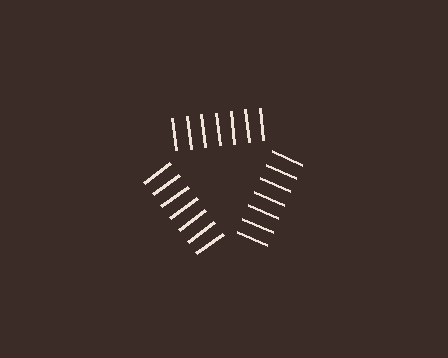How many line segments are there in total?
21 — 7 along each of the 3 edges.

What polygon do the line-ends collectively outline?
An illusory triangle — the line segments terminate on its edges but no continuous stroke is drawn.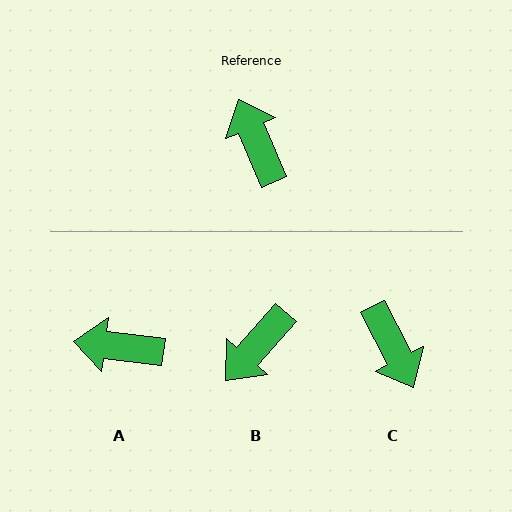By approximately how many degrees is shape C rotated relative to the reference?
Approximately 176 degrees clockwise.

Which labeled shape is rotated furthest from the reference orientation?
C, about 176 degrees away.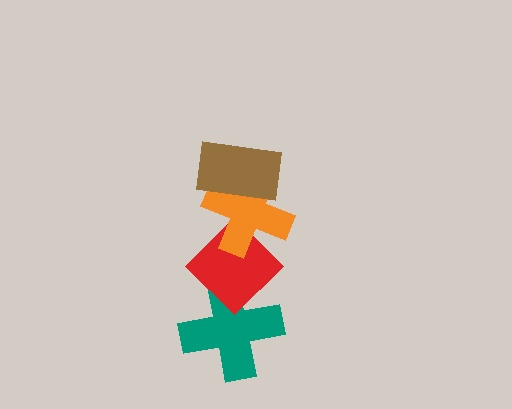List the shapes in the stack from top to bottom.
From top to bottom: the brown rectangle, the orange cross, the red diamond, the teal cross.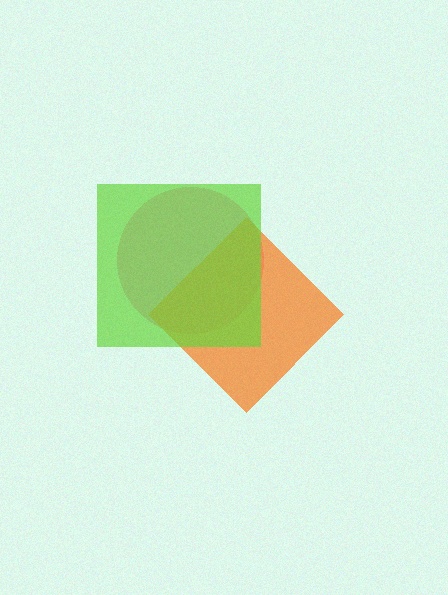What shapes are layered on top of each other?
The layered shapes are: a pink circle, an orange diamond, a lime square.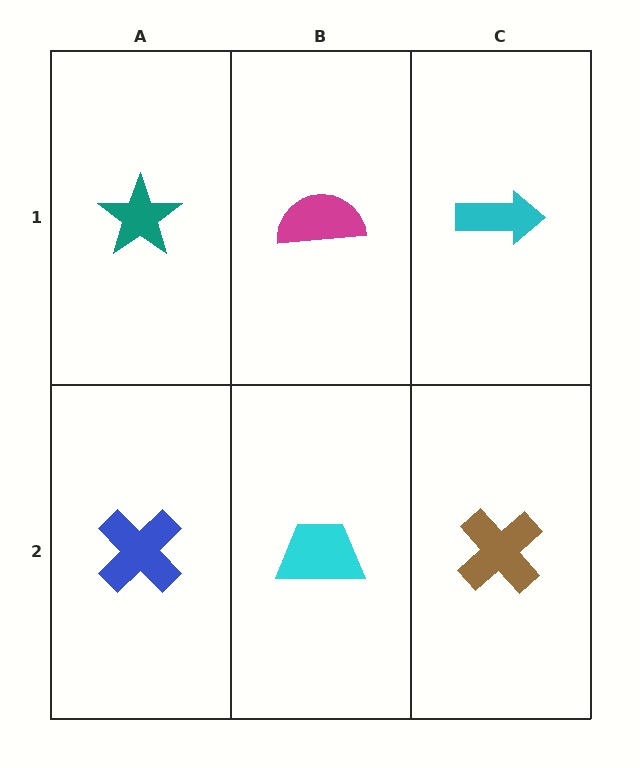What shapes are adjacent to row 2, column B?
A magenta semicircle (row 1, column B), a blue cross (row 2, column A), a brown cross (row 2, column C).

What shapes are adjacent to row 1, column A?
A blue cross (row 2, column A), a magenta semicircle (row 1, column B).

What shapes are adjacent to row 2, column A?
A teal star (row 1, column A), a cyan trapezoid (row 2, column B).